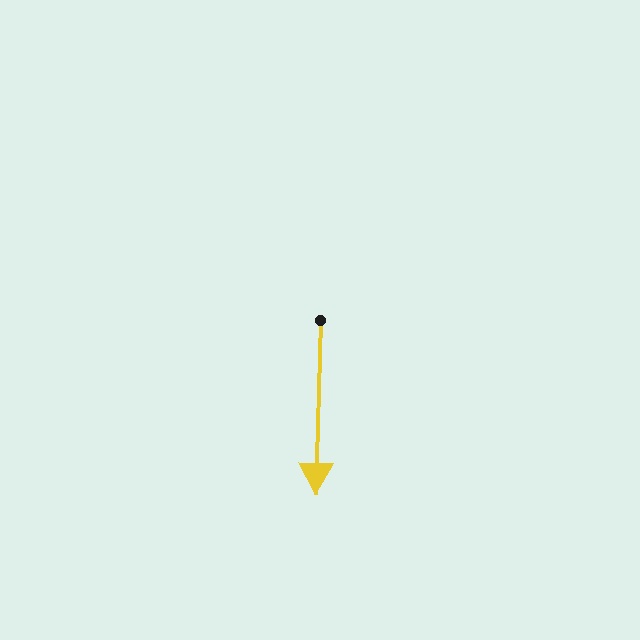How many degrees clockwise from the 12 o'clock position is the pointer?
Approximately 182 degrees.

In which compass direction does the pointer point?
South.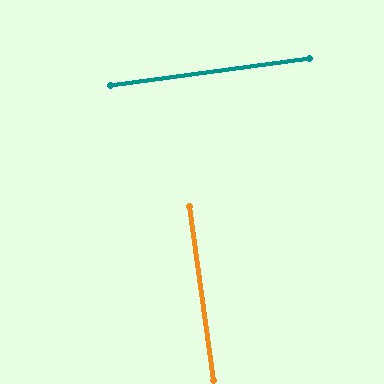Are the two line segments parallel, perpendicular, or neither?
Perpendicular — they meet at approximately 90°.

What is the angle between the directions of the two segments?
Approximately 90 degrees.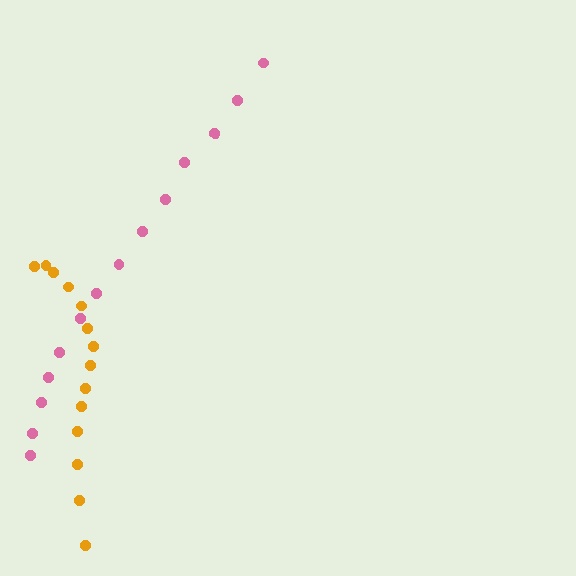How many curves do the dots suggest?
There are 2 distinct paths.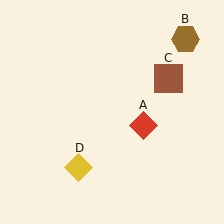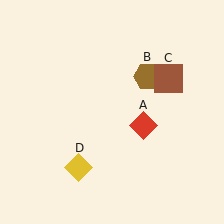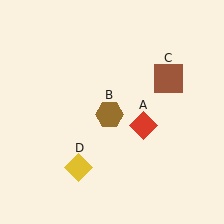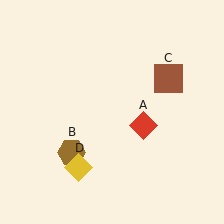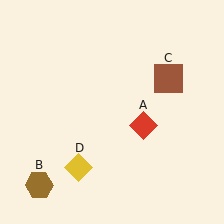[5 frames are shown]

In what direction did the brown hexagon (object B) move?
The brown hexagon (object B) moved down and to the left.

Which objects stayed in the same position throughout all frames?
Red diamond (object A) and brown square (object C) and yellow diamond (object D) remained stationary.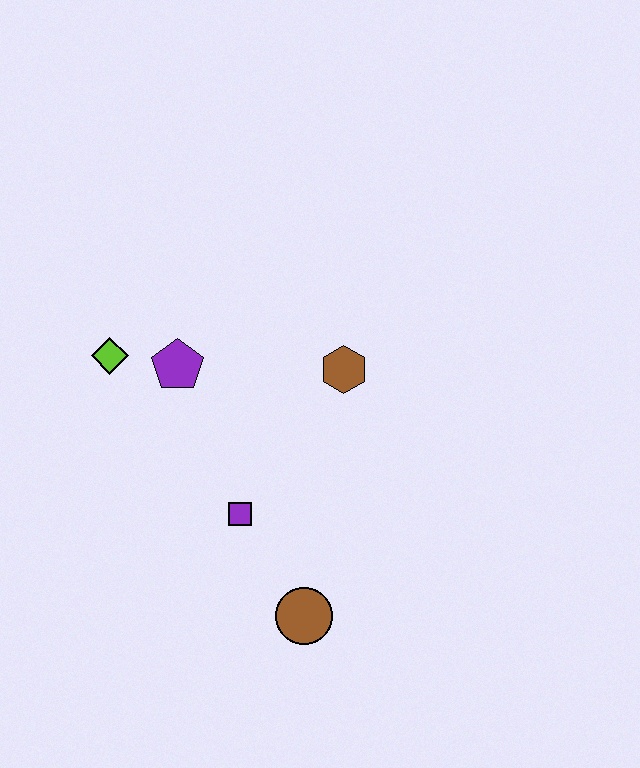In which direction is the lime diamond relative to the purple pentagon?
The lime diamond is to the left of the purple pentagon.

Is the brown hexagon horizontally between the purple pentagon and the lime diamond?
No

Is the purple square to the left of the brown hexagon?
Yes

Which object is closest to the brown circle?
The purple square is closest to the brown circle.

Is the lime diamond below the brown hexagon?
No